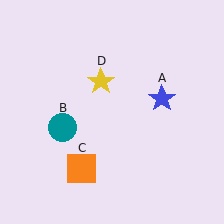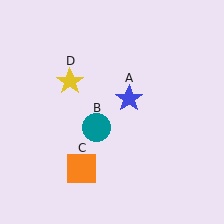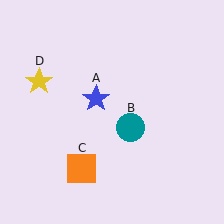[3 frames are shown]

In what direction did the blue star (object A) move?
The blue star (object A) moved left.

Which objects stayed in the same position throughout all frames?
Orange square (object C) remained stationary.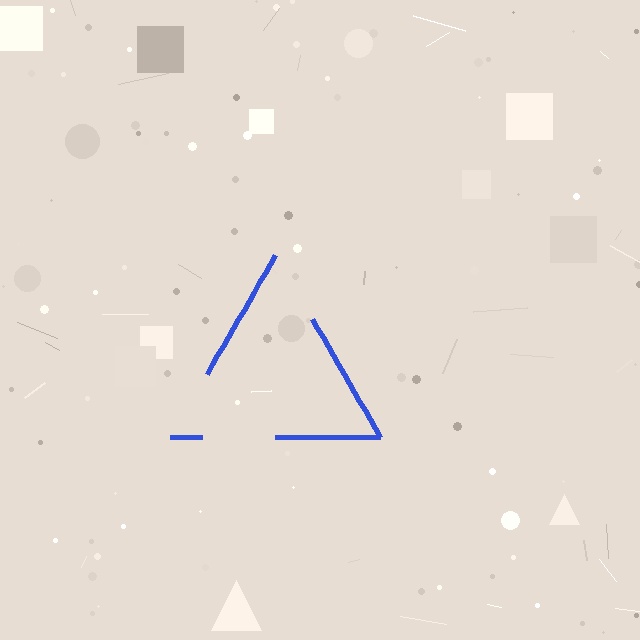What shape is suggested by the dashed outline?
The dashed outline suggests a triangle.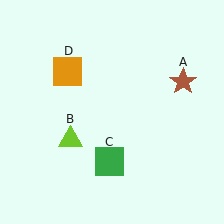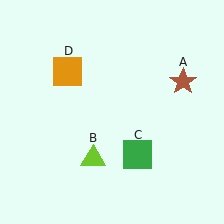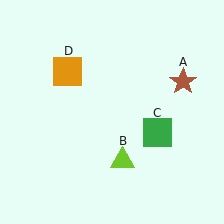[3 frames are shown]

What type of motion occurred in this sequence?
The lime triangle (object B), green square (object C) rotated counterclockwise around the center of the scene.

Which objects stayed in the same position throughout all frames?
Brown star (object A) and orange square (object D) remained stationary.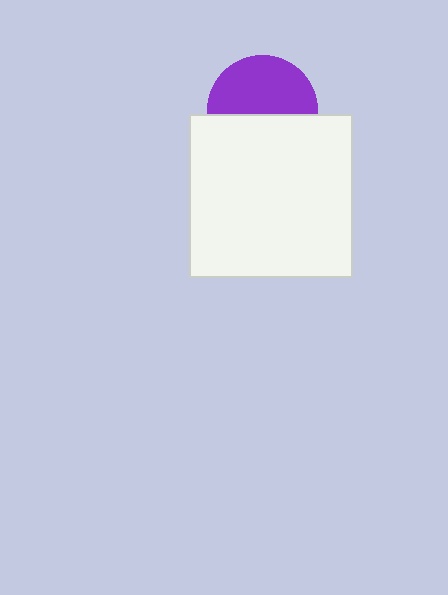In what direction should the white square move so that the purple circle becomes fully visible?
The white square should move down. That is the shortest direction to clear the overlap and leave the purple circle fully visible.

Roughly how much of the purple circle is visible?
About half of it is visible (roughly 53%).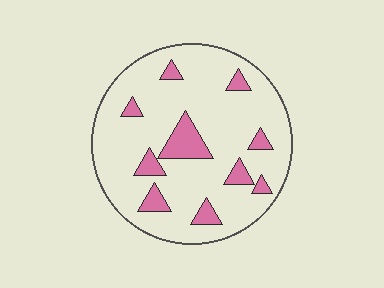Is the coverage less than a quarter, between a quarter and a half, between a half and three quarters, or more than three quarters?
Less than a quarter.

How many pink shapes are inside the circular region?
10.